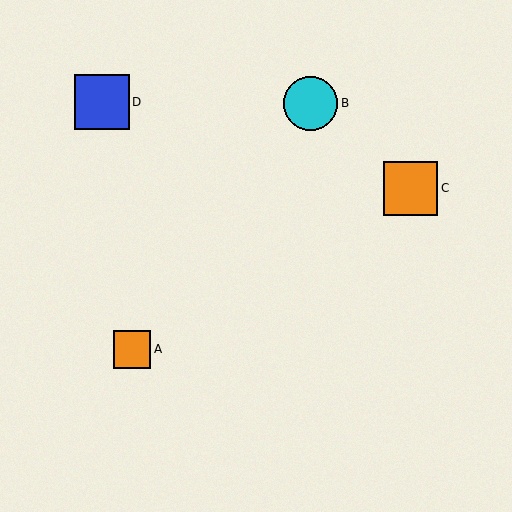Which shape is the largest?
The blue square (labeled D) is the largest.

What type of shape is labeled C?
Shape C is an orange square.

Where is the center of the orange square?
The center of the orange square is at (132, 349).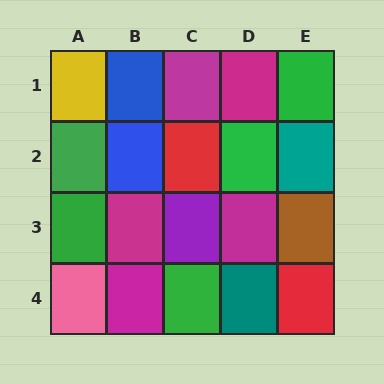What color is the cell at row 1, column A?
Yellow.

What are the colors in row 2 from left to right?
Green, blue, red, green, teal.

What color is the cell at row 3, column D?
Magenta.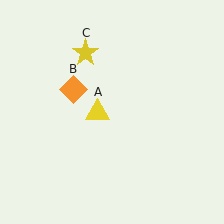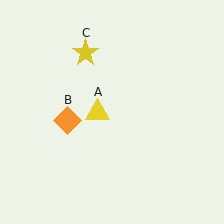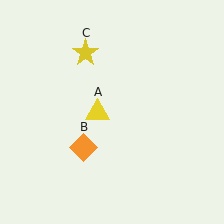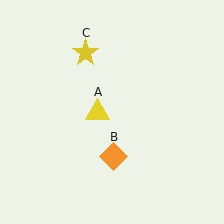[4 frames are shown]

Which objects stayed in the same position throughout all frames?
Yellow triangle (object A) and yellow star (object C) remained stationary.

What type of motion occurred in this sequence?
The orange diamond (object B) rotated counterclockwise around the center of the scene.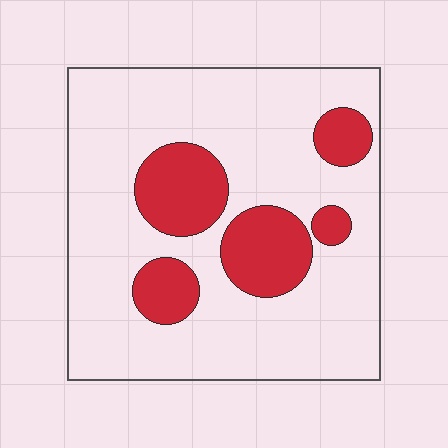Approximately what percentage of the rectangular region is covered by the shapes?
Approximately 20%.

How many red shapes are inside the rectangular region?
5.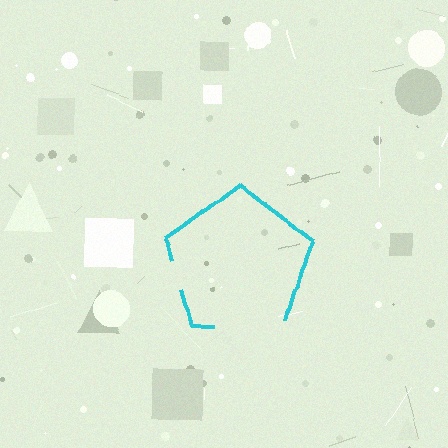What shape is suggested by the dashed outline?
The dashed outline suggests a pentagon.